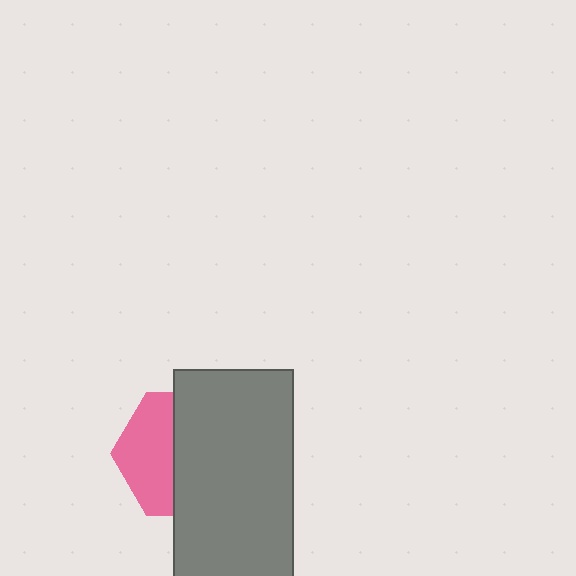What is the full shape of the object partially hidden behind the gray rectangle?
The partially hidden object is a pink hexagon.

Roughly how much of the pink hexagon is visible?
A small part of it is visible (roughly 43%).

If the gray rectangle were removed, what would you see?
You would see the complete pink hexagon.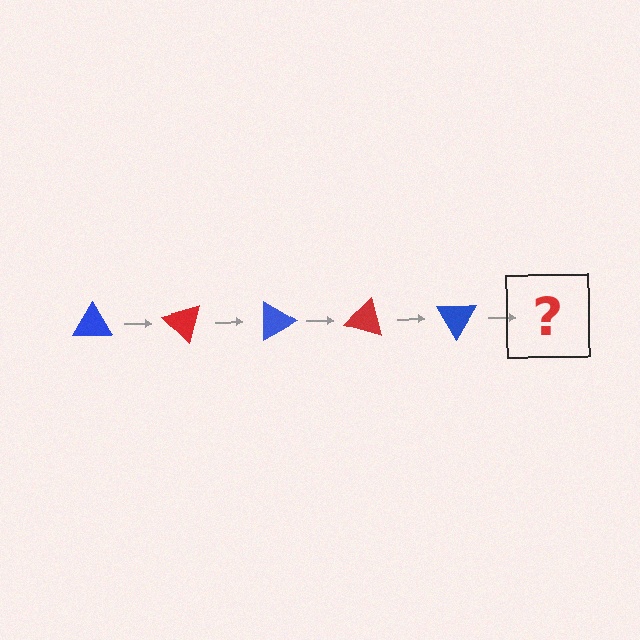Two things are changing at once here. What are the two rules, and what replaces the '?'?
The two rules are that it rotates 45 degrees each step and the color cycles through blue and red. The '?' should be a red triangle, rotated 225 degrees from the start.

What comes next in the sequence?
The next element should be a red triangle, rotated 225 degrees from the start.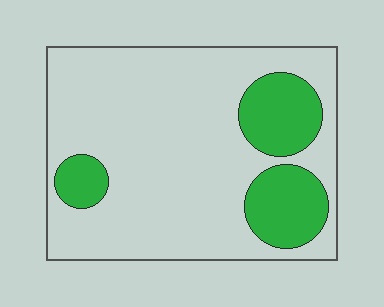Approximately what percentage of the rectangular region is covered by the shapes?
Approximately 20%.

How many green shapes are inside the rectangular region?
3.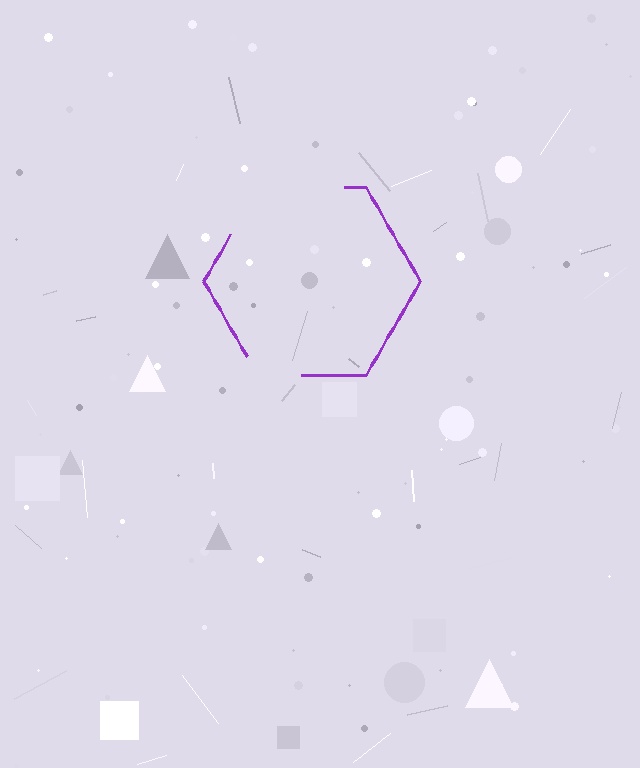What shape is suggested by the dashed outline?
The dashed outline suggests a hexagon.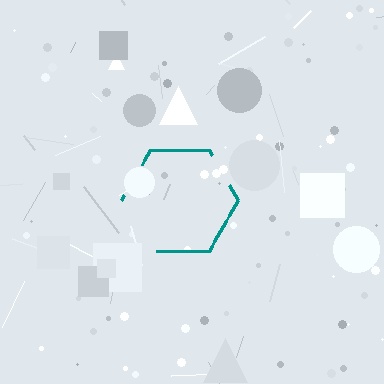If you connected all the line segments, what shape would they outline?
They would outline a hexagon.